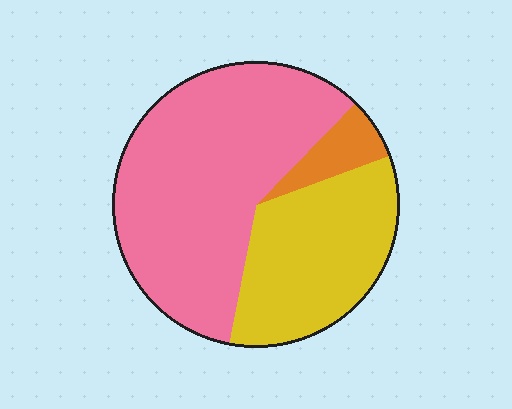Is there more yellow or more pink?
Pink.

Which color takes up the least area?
Orange, at roughly 5%.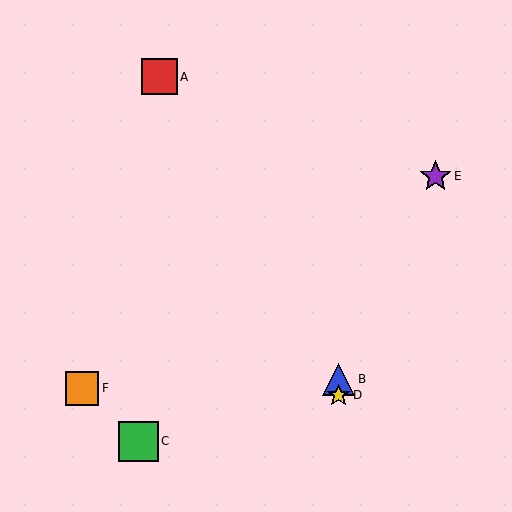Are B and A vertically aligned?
No, B is at x≈338 and A is at x≈159.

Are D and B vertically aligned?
Yes, both are at x≈338.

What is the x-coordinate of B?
Object B is at x≈338.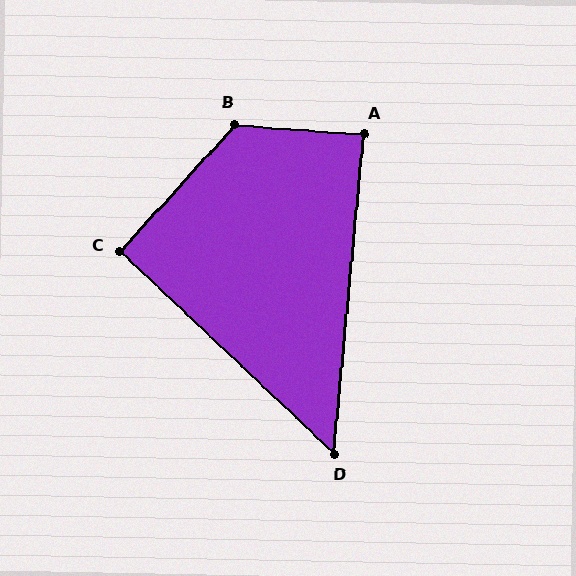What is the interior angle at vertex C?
Approximately 91 degrees (approximately right).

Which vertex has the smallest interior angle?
D, at approximately 52 degrees.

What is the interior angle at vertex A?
Approximately 89 degrees (approximately right).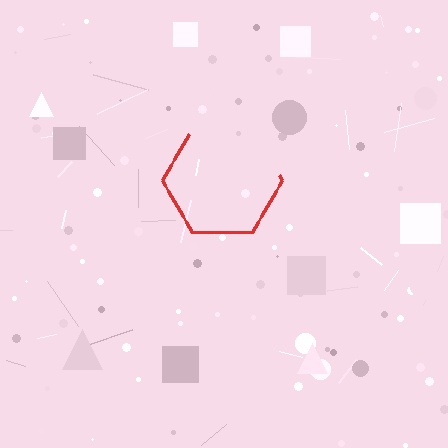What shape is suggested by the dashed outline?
The dashed outline suggests a hexagon.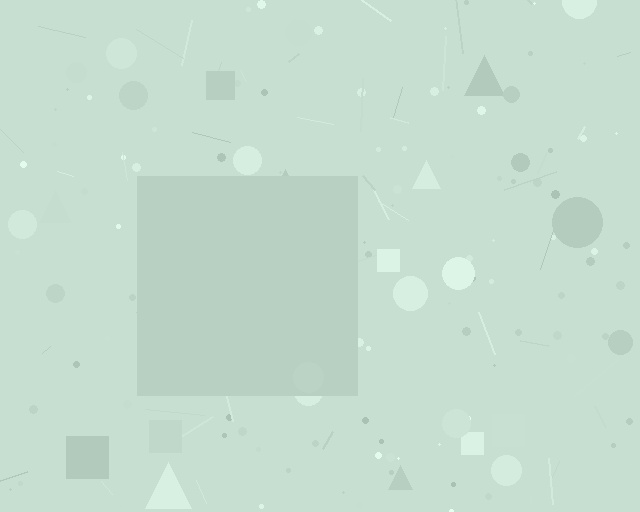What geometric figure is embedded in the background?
A square is embedded in the background.